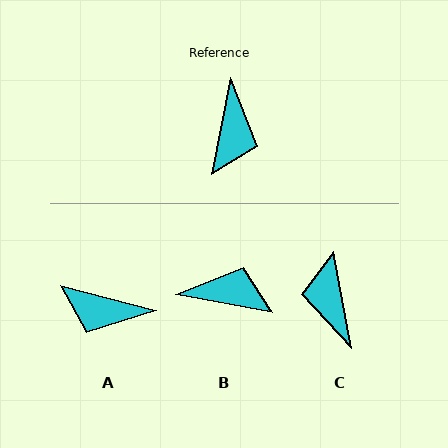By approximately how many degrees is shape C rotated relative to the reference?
Approximately 159 degrees clockwise.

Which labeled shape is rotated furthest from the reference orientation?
C, about 159 degrees away.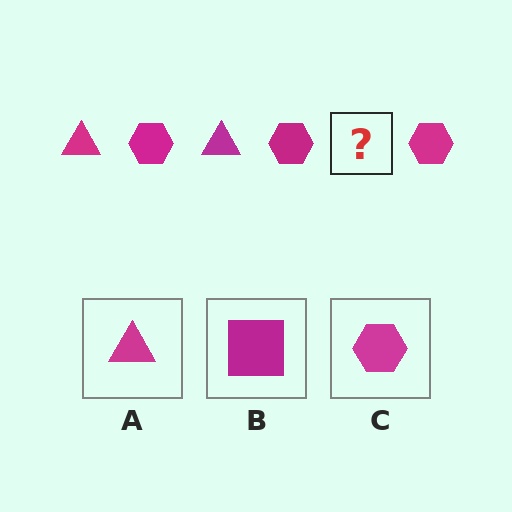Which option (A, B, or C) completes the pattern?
A.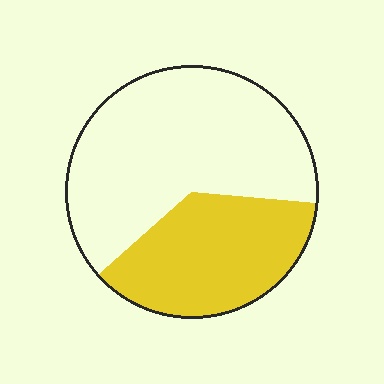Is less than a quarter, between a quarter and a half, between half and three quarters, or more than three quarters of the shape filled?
Between a quarter and a half.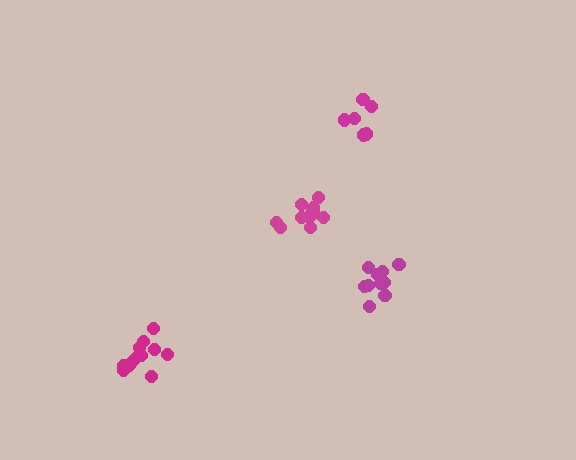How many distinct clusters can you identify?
There are 4 distinct clusters.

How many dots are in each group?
Group 1: 11 dots, Group 2: 12 dots, Group 3: 7 dots, Group 4: 12 dots (42 total).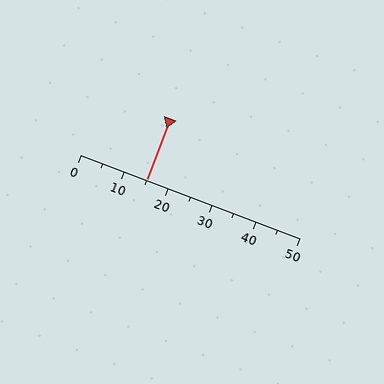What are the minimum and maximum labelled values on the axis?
The axis runs from 0 to 50.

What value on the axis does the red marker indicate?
The marker indicates approximately 15.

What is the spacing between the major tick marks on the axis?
The major ticks are spaced 10 apart.